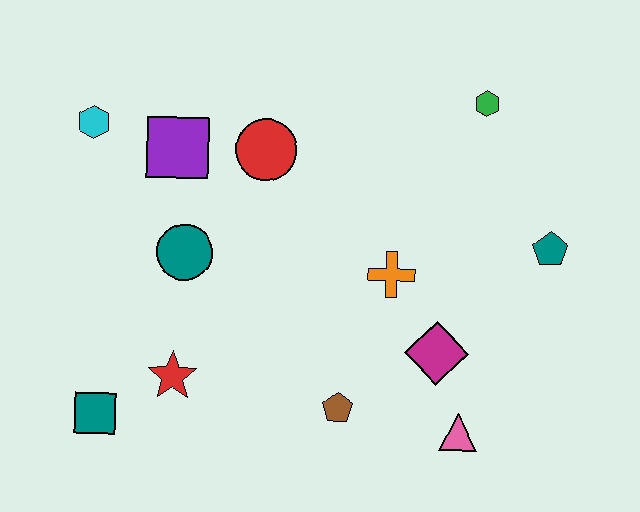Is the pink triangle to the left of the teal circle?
No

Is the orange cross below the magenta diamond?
No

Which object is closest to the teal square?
The red star is closest to the teal square.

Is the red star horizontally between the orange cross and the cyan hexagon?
Yes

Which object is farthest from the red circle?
The pink triangle is farthest from the red circle.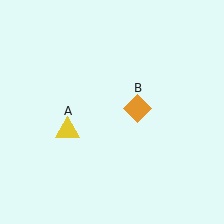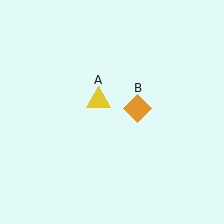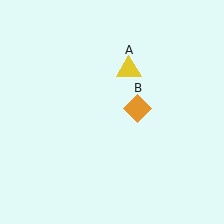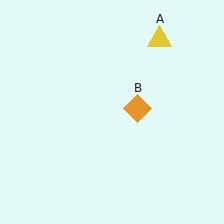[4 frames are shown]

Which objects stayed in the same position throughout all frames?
Orange diamond (object B) remained stationary.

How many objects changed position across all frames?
1 object changed position: yellow triangle (object A).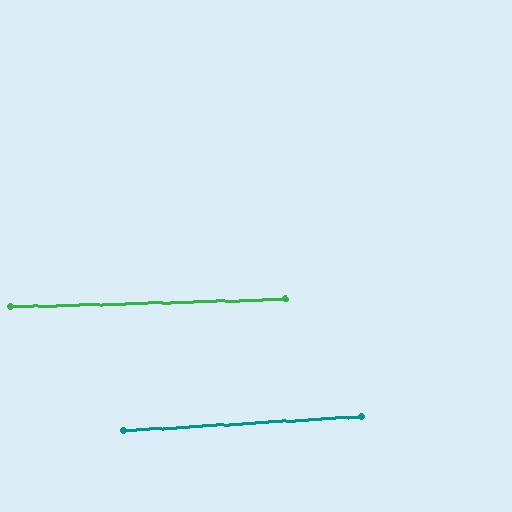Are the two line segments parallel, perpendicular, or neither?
Parallel — their directions differ by only 1.7°.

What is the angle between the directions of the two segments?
Approximately 2 degrees.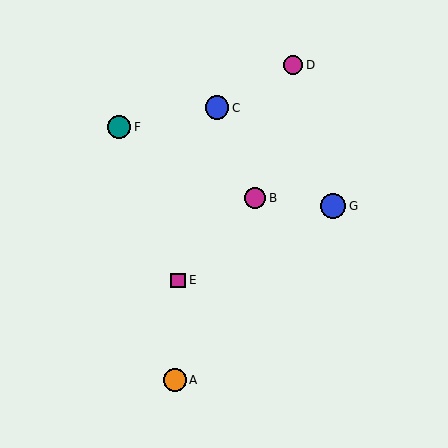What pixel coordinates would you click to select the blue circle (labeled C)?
Click at (217, 108) to select the blue circle C.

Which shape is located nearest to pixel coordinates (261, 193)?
The magenta circle (labeled B) at (255, 198) is nearest to that location.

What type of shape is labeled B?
Shape B is a magenta circle.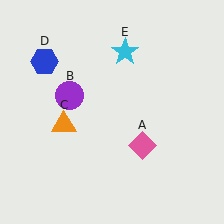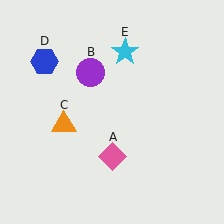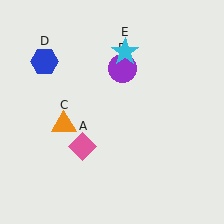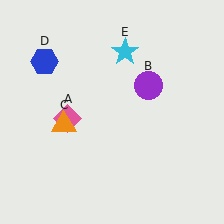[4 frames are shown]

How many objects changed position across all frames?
2 objects changed position: pink diamond (object A), purple circle (object B).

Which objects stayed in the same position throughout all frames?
Orange triangle (object C) and blue hexagon (object D) and cyan star (object E) remained stationary.